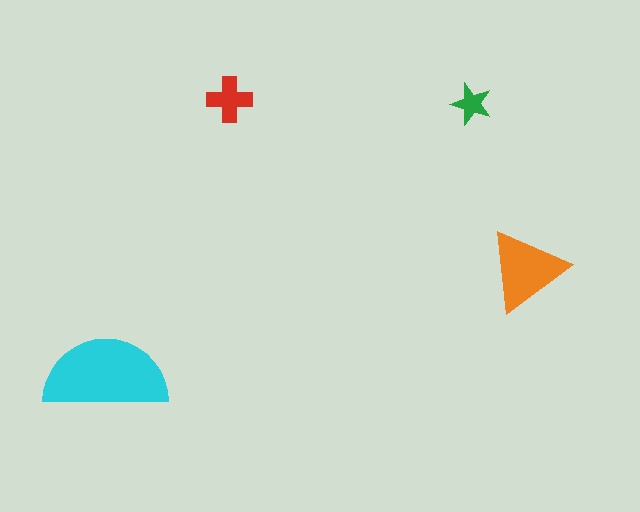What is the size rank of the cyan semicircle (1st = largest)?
1st.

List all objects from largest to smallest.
The cyan semicircle, the orange triangle, the red cross, the green star.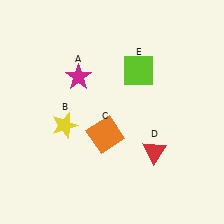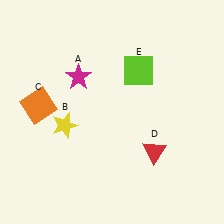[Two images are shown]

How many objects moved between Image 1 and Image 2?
1 object moved between the two images.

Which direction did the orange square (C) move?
The orange square (C) moved left.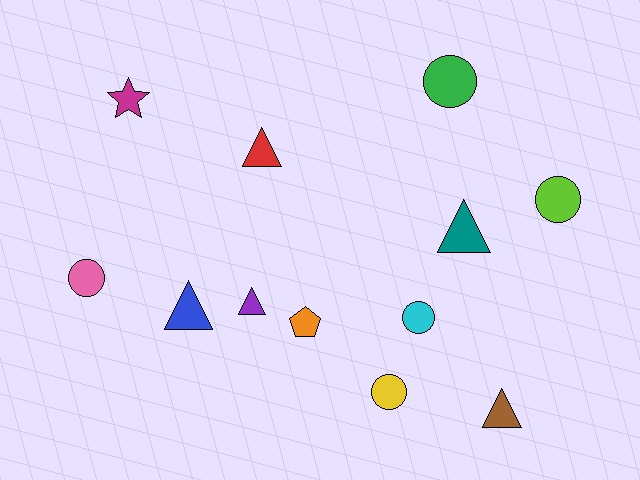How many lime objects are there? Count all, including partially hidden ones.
There is 1 lime object.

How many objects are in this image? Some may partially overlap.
There are 12 objects.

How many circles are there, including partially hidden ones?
There are 5 circles.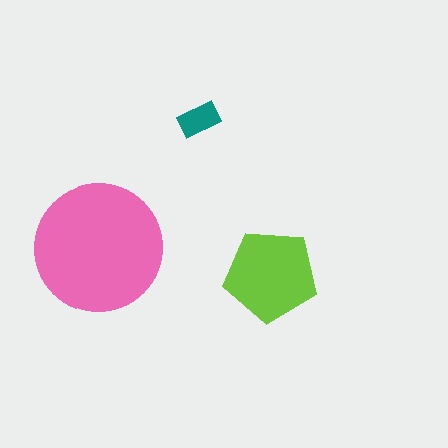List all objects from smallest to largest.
The teal rectangle, the lime pentagon, the pink circle.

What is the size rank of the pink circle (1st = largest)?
1st.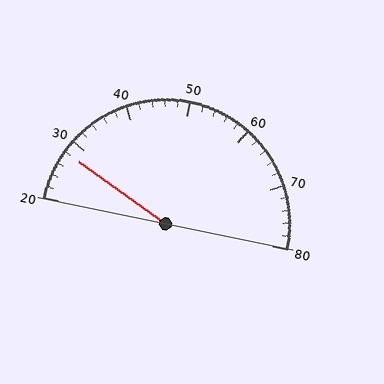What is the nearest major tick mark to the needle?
The nearest major tick mark is 30.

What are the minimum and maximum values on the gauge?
The gauge ranges from 20 to 80.